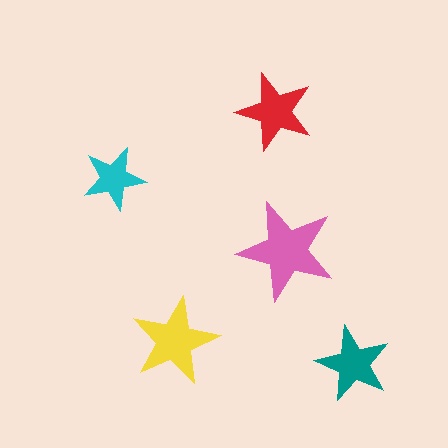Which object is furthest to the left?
The cyan star is leftmost.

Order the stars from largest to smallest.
the pink one, the yellow one, the red one, the teal one, the cyan one.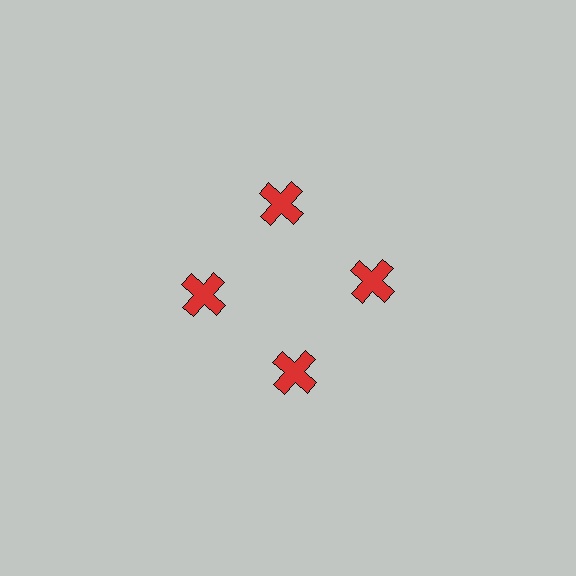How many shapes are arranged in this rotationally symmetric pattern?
There are 4 shapes, arranged in 4 groups of 1.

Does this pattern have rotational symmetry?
Yes, this pattern has 4-fold rotational symmetry. It looks the same after rotating 90 degrees around the center.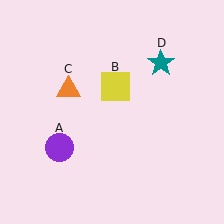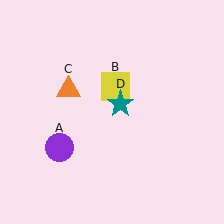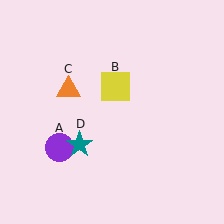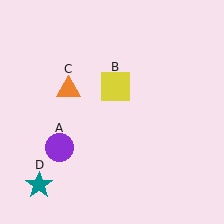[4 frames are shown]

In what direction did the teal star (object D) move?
The teal star (object D) moved down and to the left.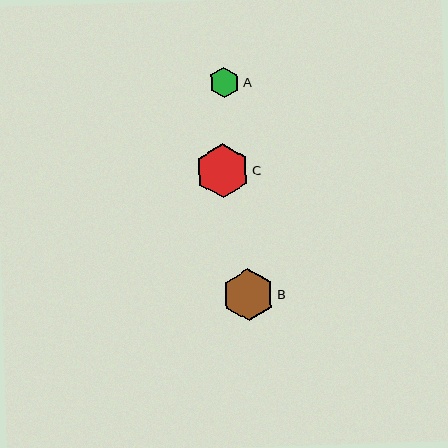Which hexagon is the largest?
Hexagon C is the largest with a size of approximately 54 pixels.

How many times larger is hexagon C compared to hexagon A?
Hexagon C is approximately 1.8 times the size of hexagon A.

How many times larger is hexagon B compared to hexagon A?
Hexagon B is approximately 1.7 times the size of hexagon A.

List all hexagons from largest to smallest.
From largest to smallest: C, B, A.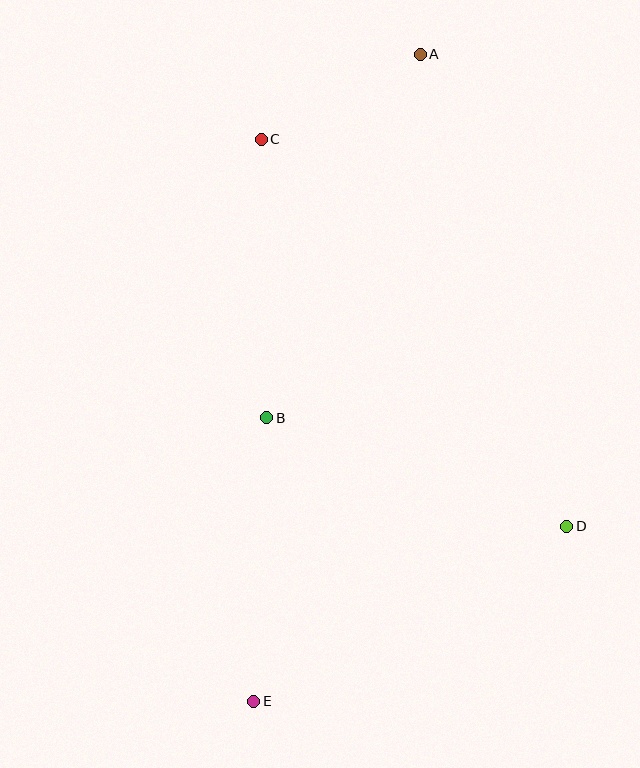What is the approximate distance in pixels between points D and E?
The distance between D and E is approximately 359 pixels.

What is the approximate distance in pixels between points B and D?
The distance between B and D is approximately 319 pixels.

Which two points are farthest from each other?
Points A and E are farthest from each other.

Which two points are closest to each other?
Points A and C are closest to each other.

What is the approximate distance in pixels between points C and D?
The distance between C and D is approximately 493 pixels.